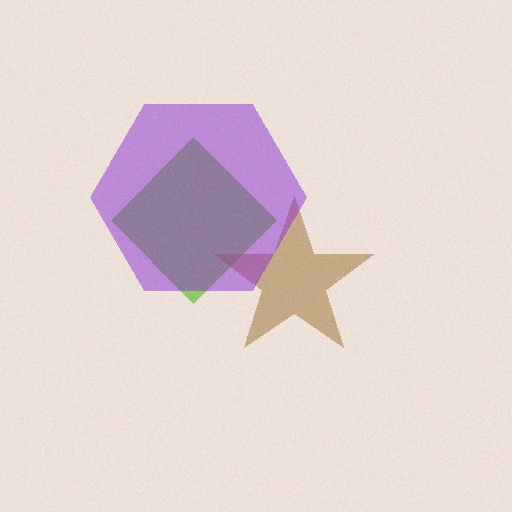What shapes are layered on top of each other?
The layered shapes are: a lime diamond, a brown star, a purple hexagon.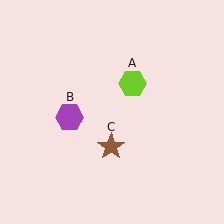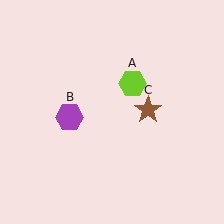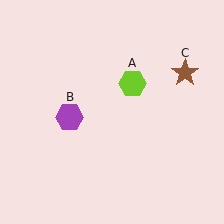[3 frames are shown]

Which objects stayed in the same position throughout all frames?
Lime hexagon (object A) and purple hexagon (object B) remained stationary.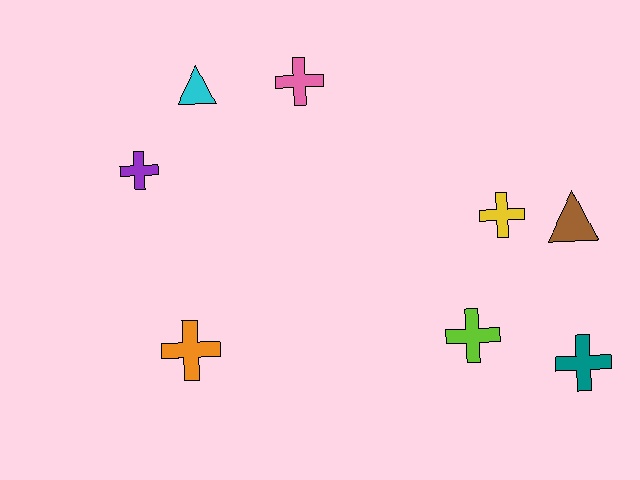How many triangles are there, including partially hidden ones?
There are 2 triangles.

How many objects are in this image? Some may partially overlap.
There are 8 objects.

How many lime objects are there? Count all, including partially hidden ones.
There is 1 lime object.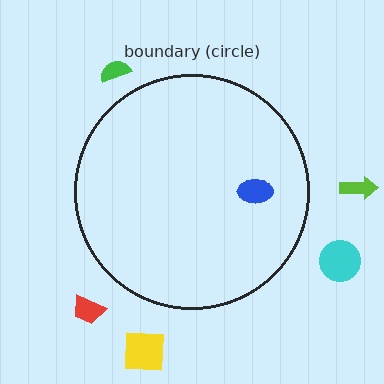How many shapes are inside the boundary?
1 inside, 5 outside.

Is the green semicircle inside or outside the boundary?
Outside.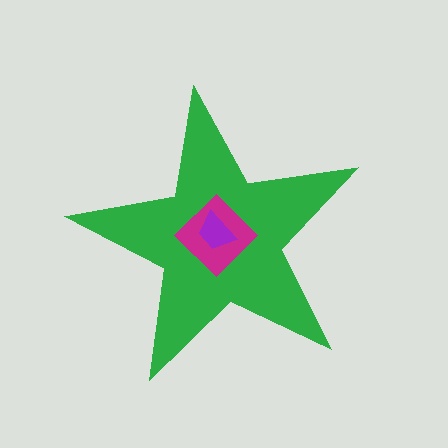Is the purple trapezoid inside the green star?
Yes.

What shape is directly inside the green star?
The magenta diamond.